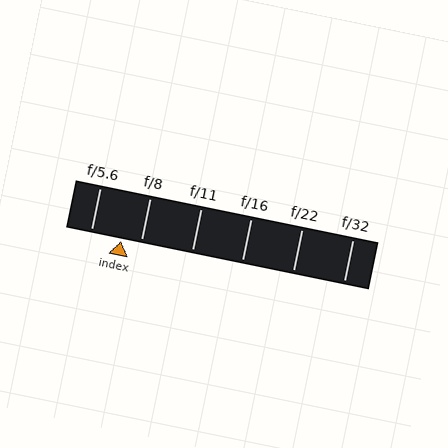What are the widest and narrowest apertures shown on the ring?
The widest aperture shown is f/5.6 and the narrowest is f/32.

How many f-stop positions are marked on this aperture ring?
There are 6 f-stop positions marked.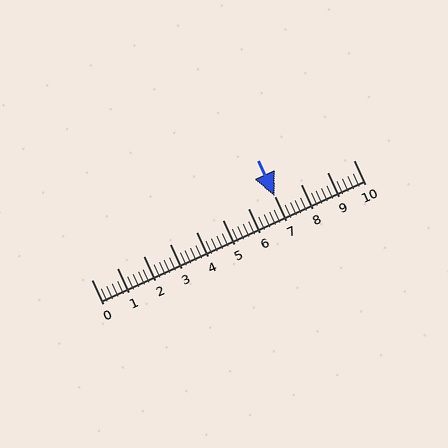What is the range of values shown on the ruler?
The ruler shows values from 0 to 10.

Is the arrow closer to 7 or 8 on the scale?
The arrow is closer to 7.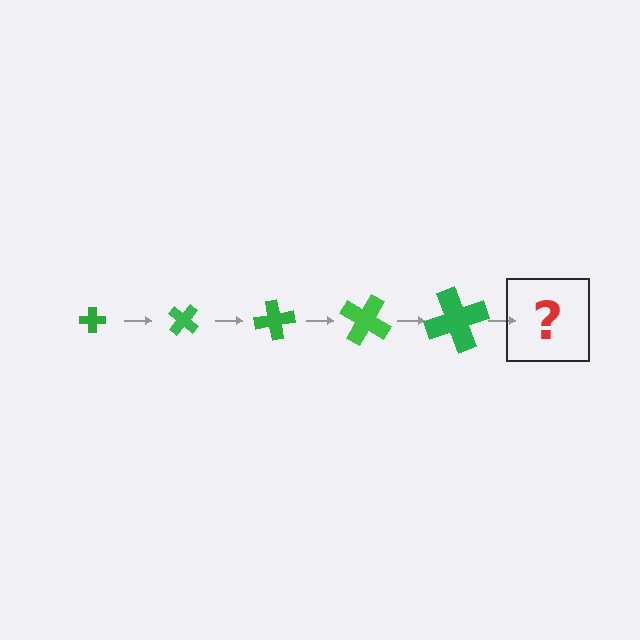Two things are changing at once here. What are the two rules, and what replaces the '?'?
The two rules are that the cross grows larger each step and it rotates 40 degrees each step. The '?' should be a cross, larger than the previous one and rotated 200 degrees from the start.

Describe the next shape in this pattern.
It should be a cross, larger than the previous one and rotated 200 degrees from the start.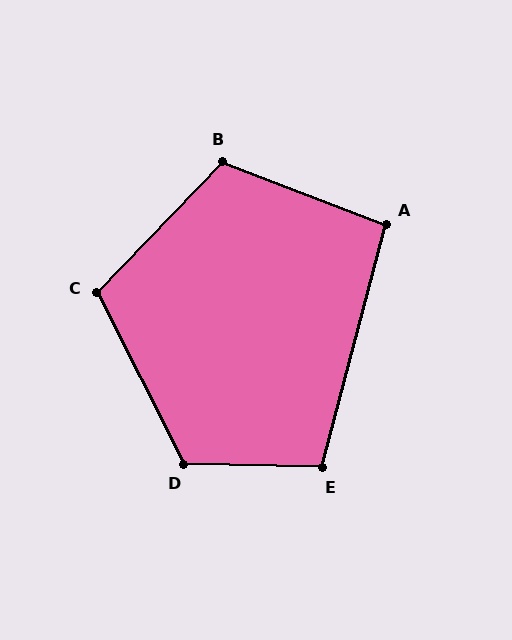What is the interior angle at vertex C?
Approximately 109 degrees (obtuse).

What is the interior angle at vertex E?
Approximately 104 degrees (obtuse).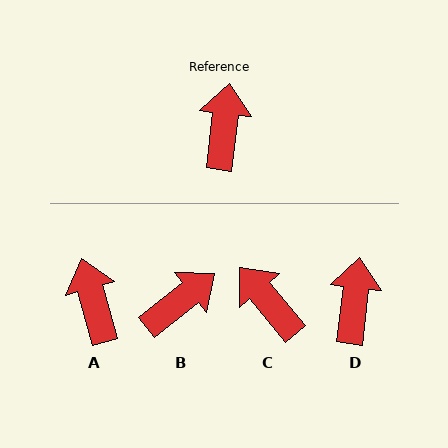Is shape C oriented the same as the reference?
No, it is off by about 47 degrees.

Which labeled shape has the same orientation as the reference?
D.